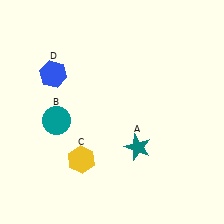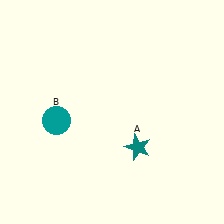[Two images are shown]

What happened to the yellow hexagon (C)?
The yellow hexagon (C) was removed in Image 2. It was in the bottom-left area of Image 1.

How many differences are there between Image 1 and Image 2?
There are 2 differences between the two images.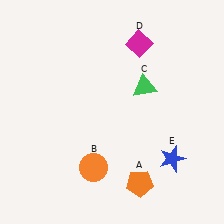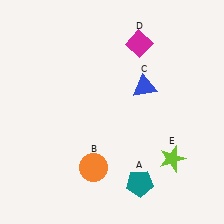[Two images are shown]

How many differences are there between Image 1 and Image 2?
There are 3 differences between the two images.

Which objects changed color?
A changed from orange to teal. C changed from green to blue. E changed from blue to lime.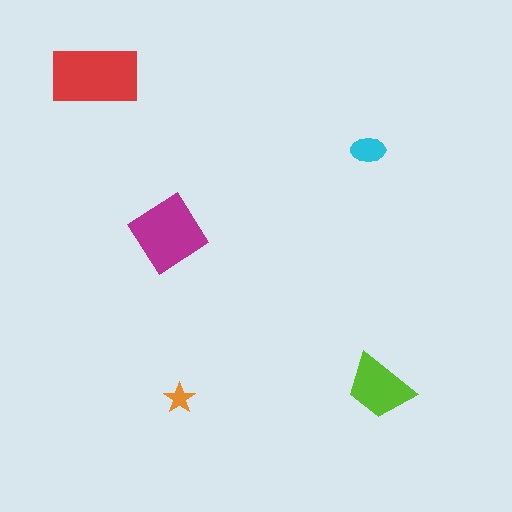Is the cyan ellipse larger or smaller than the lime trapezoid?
Smaller.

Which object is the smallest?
The orange star.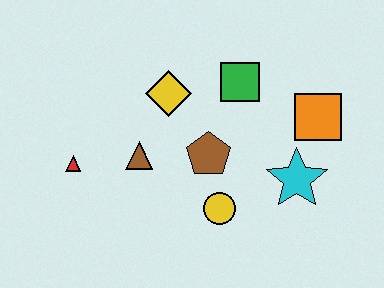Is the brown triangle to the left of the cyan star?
Yes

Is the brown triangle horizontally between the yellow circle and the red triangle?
Yes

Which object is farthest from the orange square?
The red triangle is farthest from the orange square.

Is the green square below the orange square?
No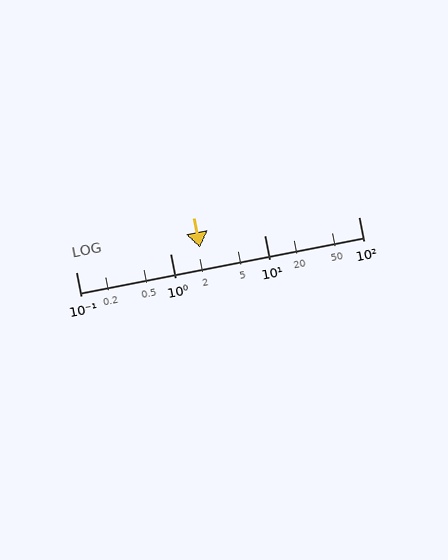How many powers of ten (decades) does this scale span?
The scale spans 3 decades, from 0.1 to 100.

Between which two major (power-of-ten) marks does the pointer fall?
The pointer is between 1 and 10.